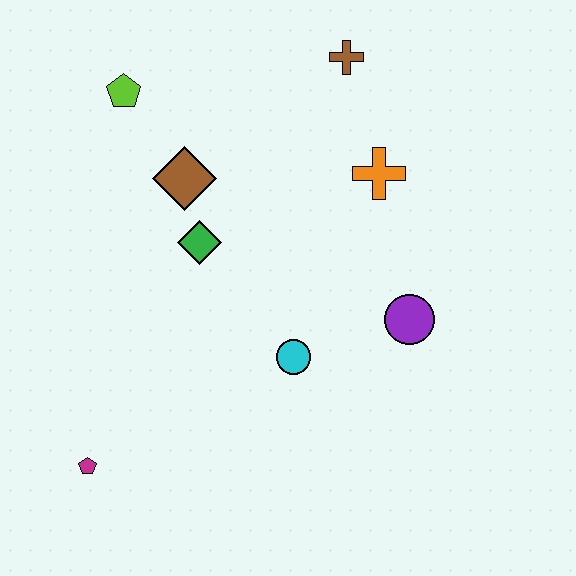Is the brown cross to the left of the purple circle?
Yes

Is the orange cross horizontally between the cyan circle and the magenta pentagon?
No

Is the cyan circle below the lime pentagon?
Yes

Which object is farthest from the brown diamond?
The magenta pentagon is farthest from the brown diamond.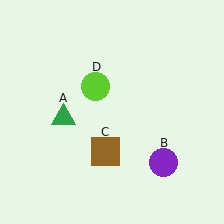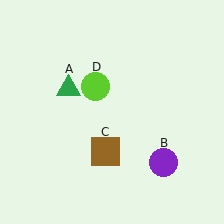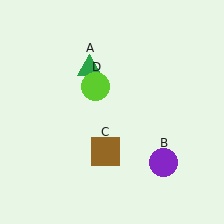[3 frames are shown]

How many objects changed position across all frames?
1 object changed position: green triangle (object A).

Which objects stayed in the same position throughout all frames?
Purple circle (object B) and brown square (object C) and lime circle (object D) remained stationary.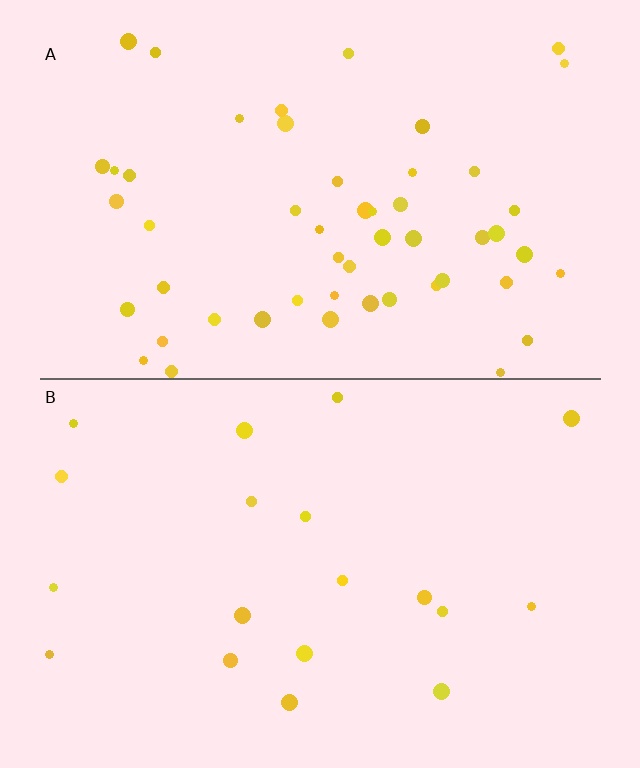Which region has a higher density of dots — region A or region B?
A (the top).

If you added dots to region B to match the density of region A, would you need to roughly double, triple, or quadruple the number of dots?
Approximately triple.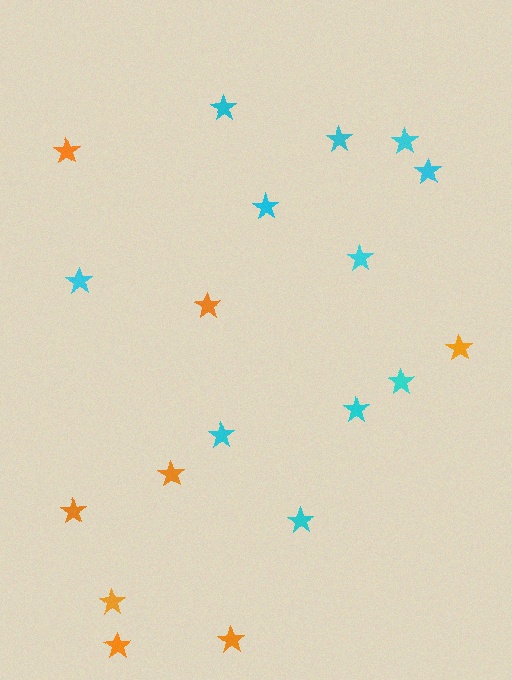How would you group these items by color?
There are 2 groups: one group of orange stars (8) and one group of cyan stars (11).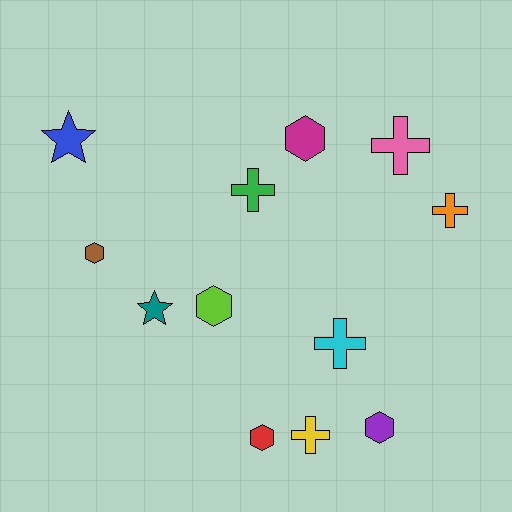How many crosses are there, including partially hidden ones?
There are 5 crosses.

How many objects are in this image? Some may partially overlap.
There are 12 objects.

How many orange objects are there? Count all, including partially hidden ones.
There is 1 orange object.